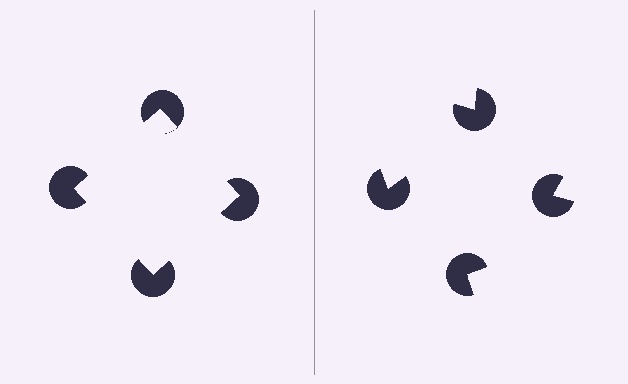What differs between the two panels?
The pac-man discs are positioned identically on both sides; only the wedge orientations differ. On the left they align to a square; on the right they are misaligned.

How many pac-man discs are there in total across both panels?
8 — 4 on each side.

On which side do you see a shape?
An illusory square appears on the left side. On the right side the wedge cuts are rotated, so no coherent shape forms.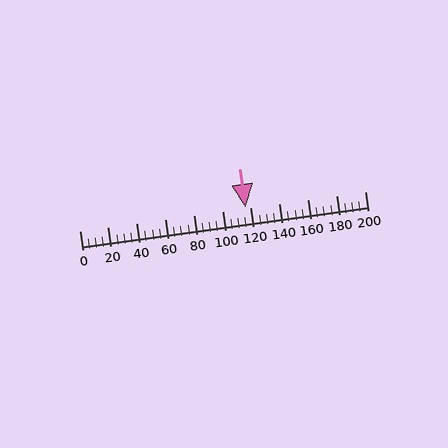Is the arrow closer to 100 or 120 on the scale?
The arrow is closer to 120.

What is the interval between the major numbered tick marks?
The major tick marks are spaced 20 units apart.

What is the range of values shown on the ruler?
The ruler shows values from 0 to 200.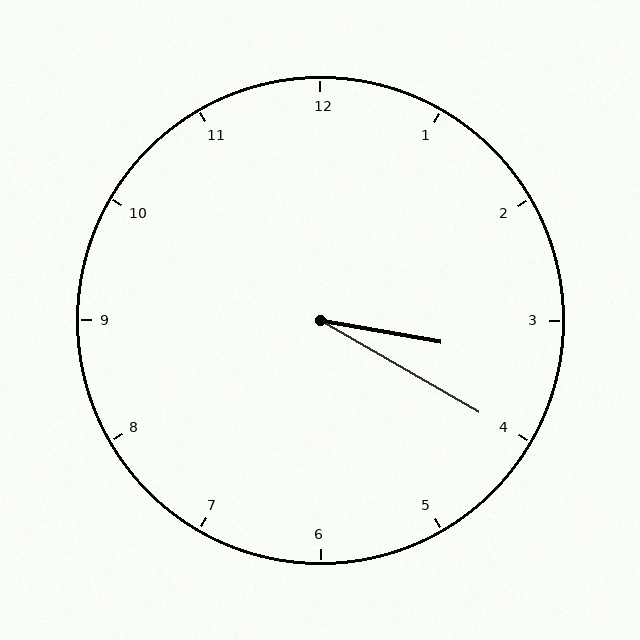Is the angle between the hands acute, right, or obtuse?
It is acute.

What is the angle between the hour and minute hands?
Approximately 20 degrees.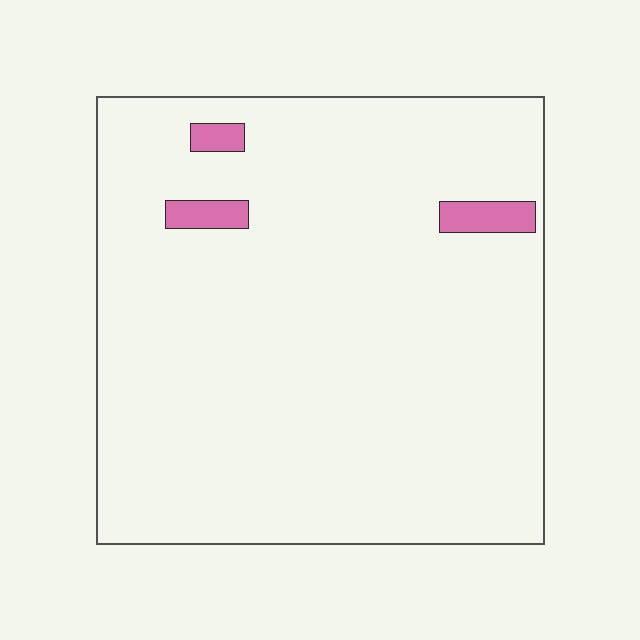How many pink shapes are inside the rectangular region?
3.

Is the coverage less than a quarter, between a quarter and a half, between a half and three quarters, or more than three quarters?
Less than a quarter.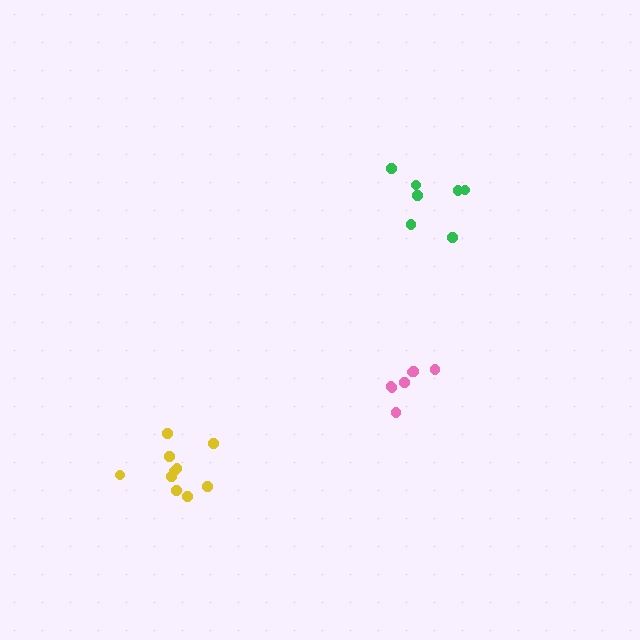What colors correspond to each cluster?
The clusters are colored: pink, yellow, green.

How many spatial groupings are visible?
There are 3 spatial groupings.